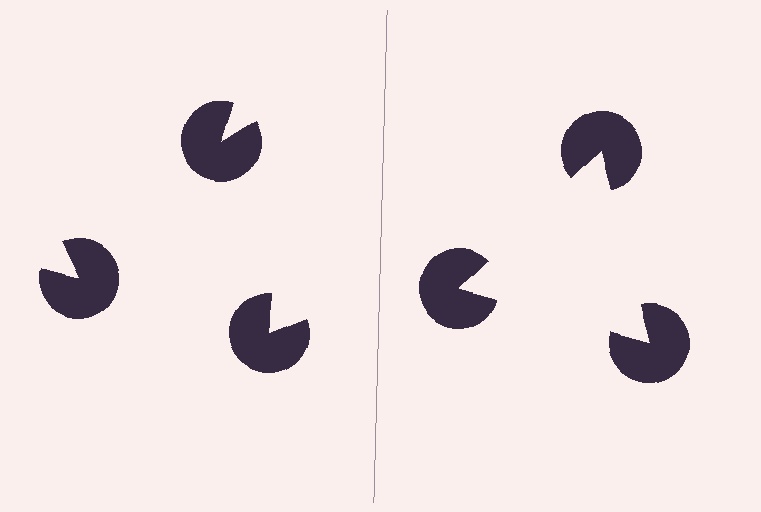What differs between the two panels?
The pac-man discs are positioned identically on both sides; only the wedge orientations differ. On the right they align to a triangle; on the left they are misaligned.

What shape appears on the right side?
An illusory triangle.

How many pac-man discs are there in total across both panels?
6 — 3 on each side.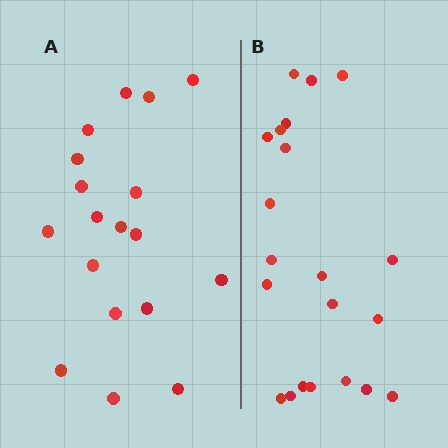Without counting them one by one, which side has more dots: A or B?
Region B (the right region) has more dots.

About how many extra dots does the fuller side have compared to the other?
Region B has just a few more — roughly 2 or 3 more dots than region A.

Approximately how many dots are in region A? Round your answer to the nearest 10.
About 20 dots. (The exact count is 18, which rounds to 20.)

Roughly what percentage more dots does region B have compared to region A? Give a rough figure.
About 15% more.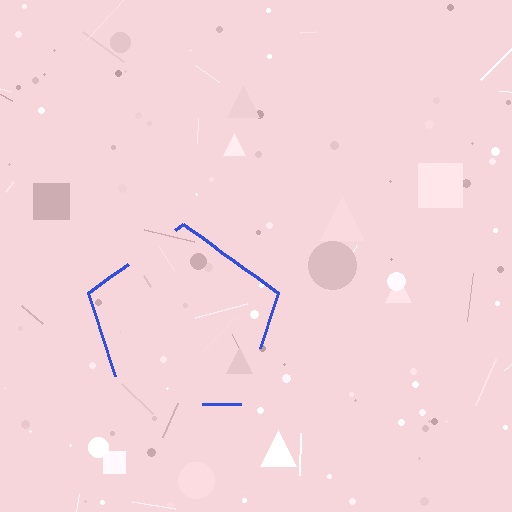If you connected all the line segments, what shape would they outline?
They would outline a pentagon.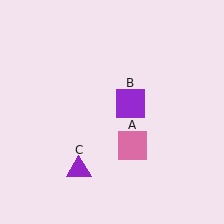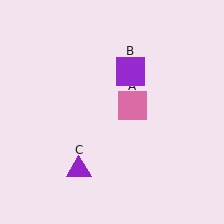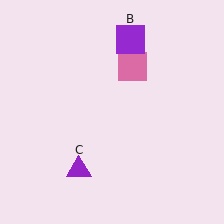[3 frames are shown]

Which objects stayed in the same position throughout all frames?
Purple triangle (object C) remained stationary.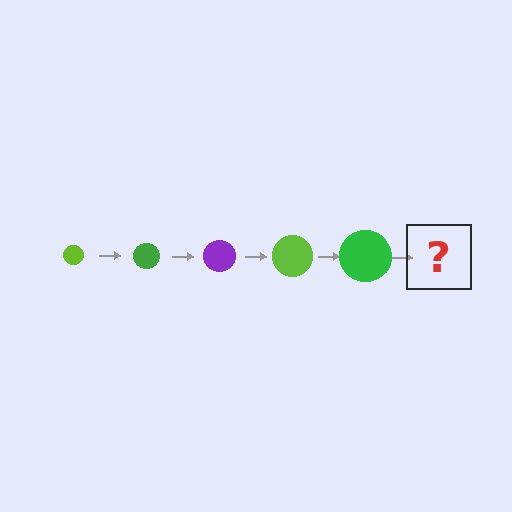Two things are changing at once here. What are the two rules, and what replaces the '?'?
The two rules are that the circle grows larger each step and the color cycles through lime, green, and purple. The '?' should be a purple circle, larger than the previous one.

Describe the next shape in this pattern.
It should be a purple circle, larger than the previous one.